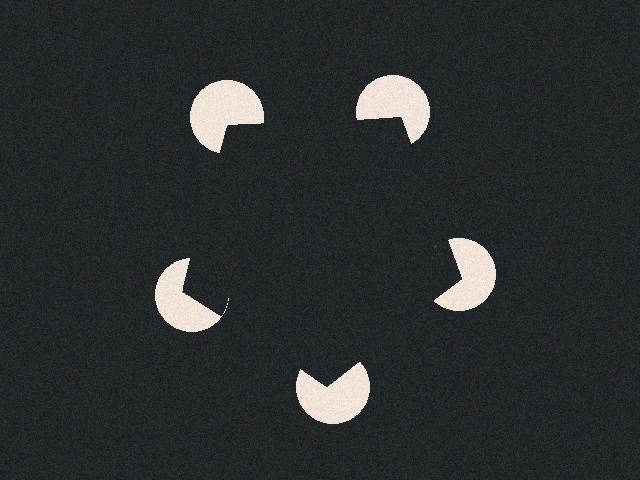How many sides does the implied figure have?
5 sides.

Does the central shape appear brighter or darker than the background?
It typically appears slightly darker than the background, even though no actual brightness change is drawn.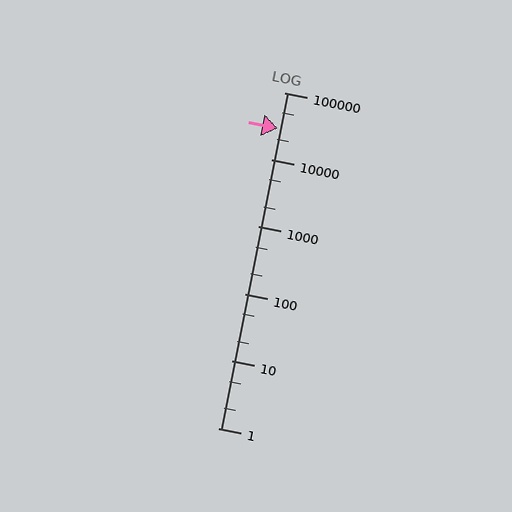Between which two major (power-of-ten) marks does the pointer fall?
The pointer is between 10000 and 100000.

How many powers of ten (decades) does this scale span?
The scale spans 5 decades, from 1 to 100000.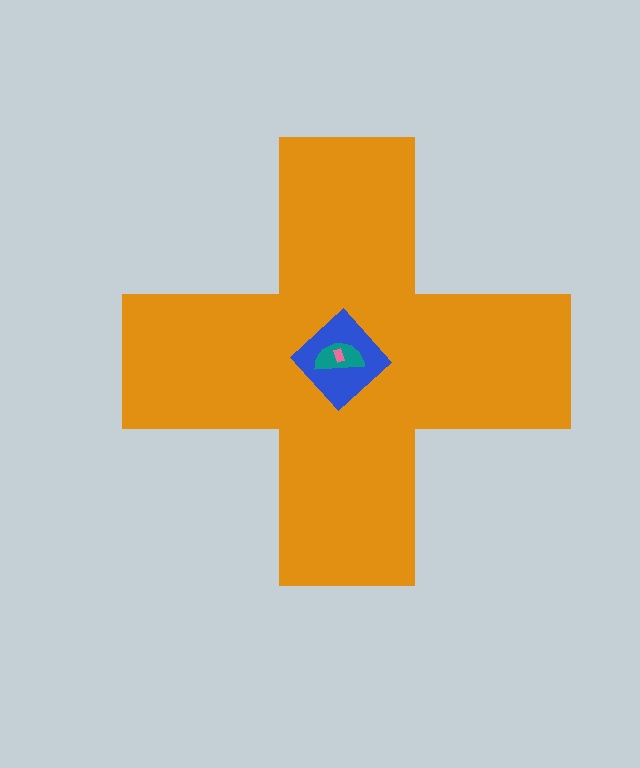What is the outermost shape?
The orange cross.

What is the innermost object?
The pink rectangle.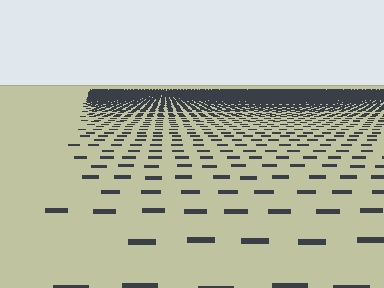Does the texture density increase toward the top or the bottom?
Density increases toward the top.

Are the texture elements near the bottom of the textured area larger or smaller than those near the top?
Larger. Near the bottom, elements are closer to the viewer and appear at a bigger on-screen size.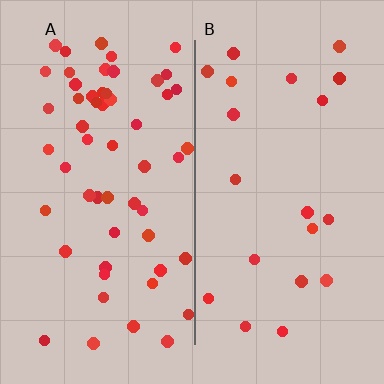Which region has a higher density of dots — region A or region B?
A (the left).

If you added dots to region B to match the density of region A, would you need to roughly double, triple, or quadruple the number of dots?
Approximately triple.